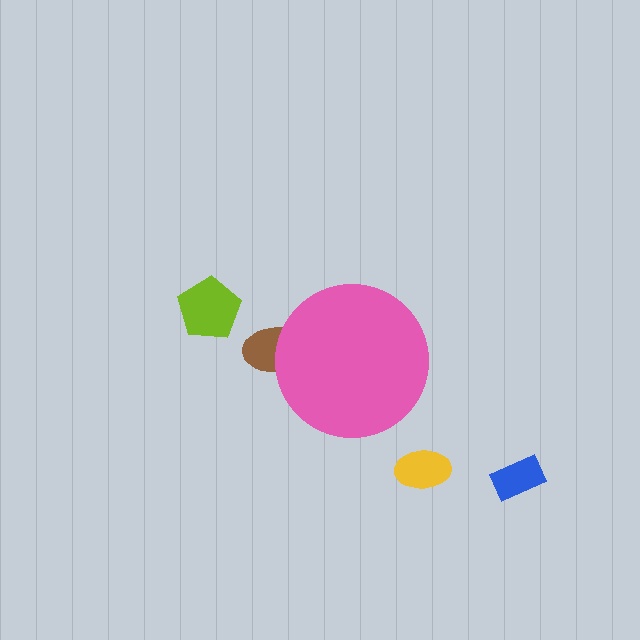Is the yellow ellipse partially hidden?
No, the yellow ellipse is fully visible.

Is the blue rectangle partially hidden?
No, the blue rectangle is fully visible.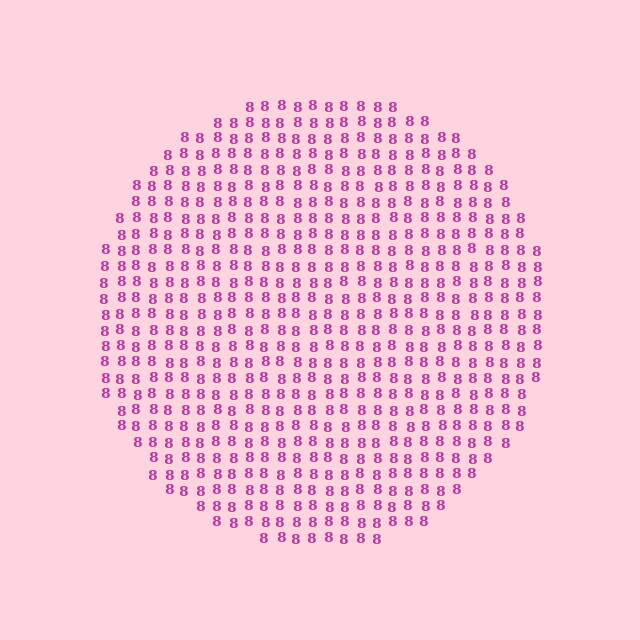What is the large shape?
The large shape is a circle.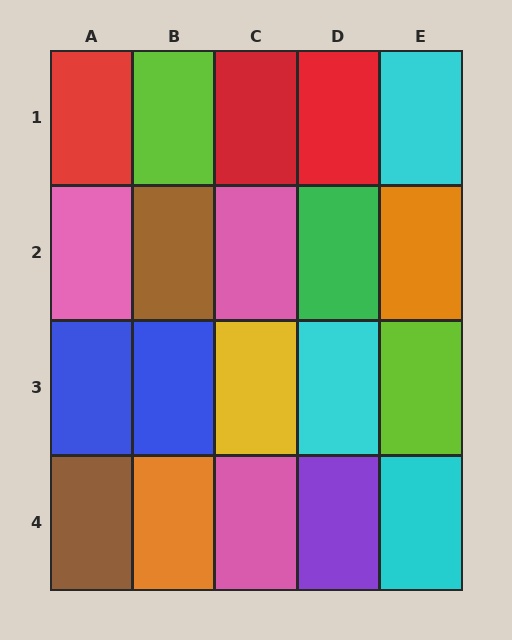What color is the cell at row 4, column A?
Brown.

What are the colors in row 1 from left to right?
Red, lime, red, red, cyan.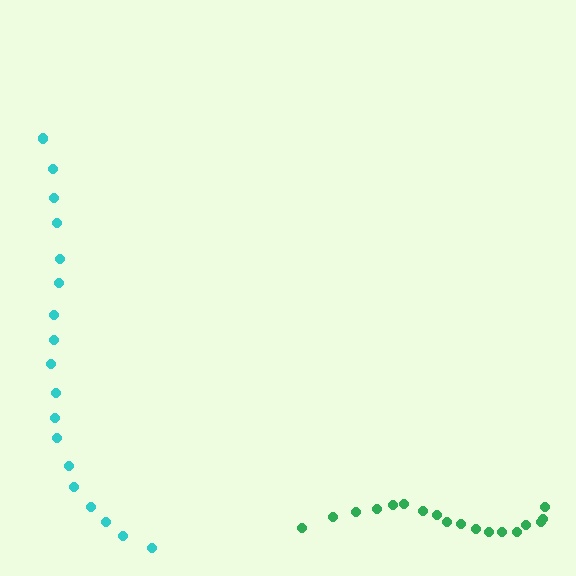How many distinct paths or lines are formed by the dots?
There are 2 distinct paths.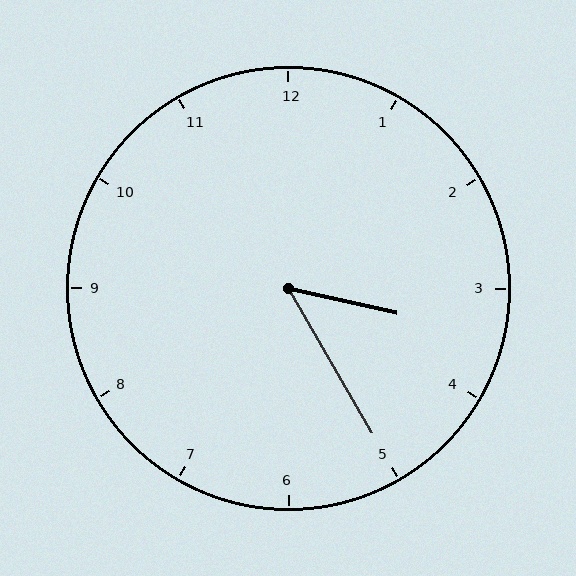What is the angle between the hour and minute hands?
Approximately 48 degrees.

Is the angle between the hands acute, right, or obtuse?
It is acute.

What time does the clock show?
3:25.